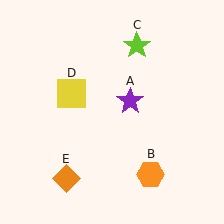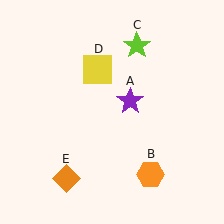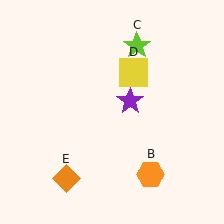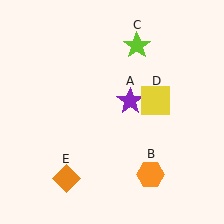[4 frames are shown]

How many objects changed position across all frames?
1 object changed position: yellow square (object D).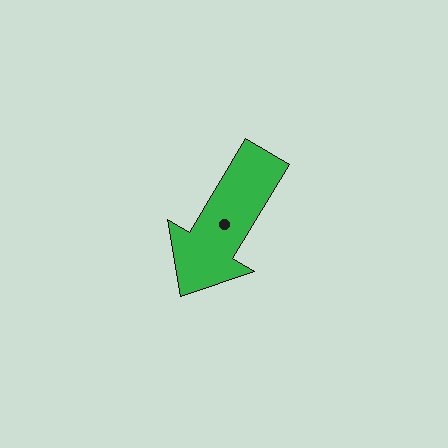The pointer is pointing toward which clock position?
Roughly 7 o'clock.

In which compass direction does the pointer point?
Southwest.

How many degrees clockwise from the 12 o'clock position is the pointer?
Approximately 211 degrees.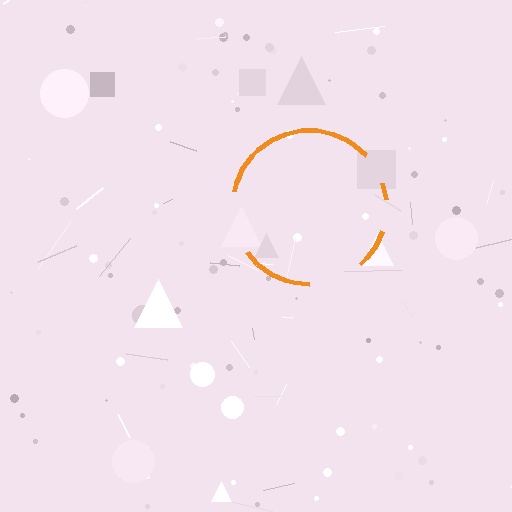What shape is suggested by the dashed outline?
The dashed outline suggests a circle.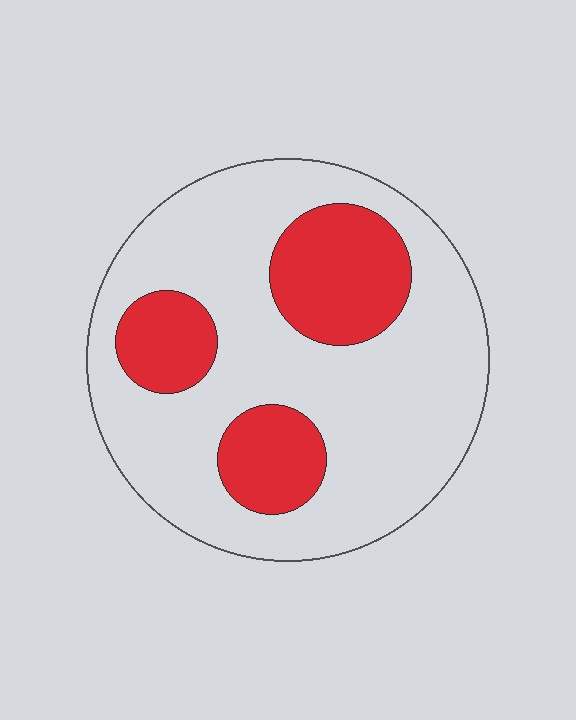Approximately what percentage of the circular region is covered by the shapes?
Approximately 25%.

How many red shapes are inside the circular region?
3.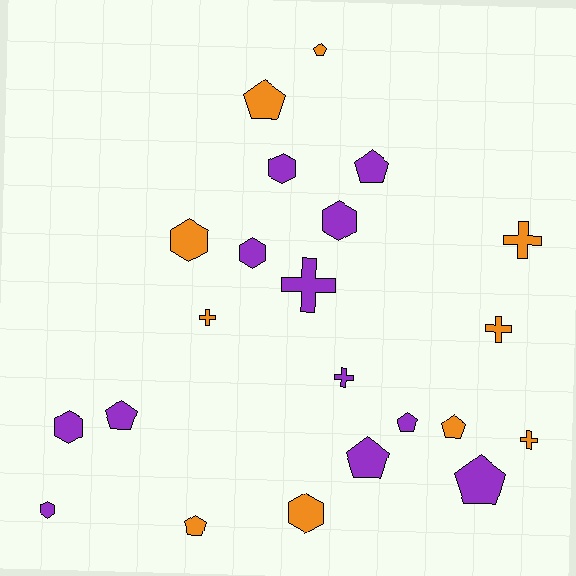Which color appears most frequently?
Purple, with 12 objects.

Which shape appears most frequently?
Pentagon, with 9 objects.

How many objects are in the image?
There are 22 objects.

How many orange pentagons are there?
There are 4 orange pentagons.